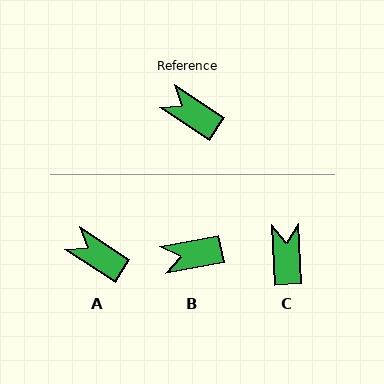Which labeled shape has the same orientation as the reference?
A.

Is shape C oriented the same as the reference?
No, it is off by about 55 degrees.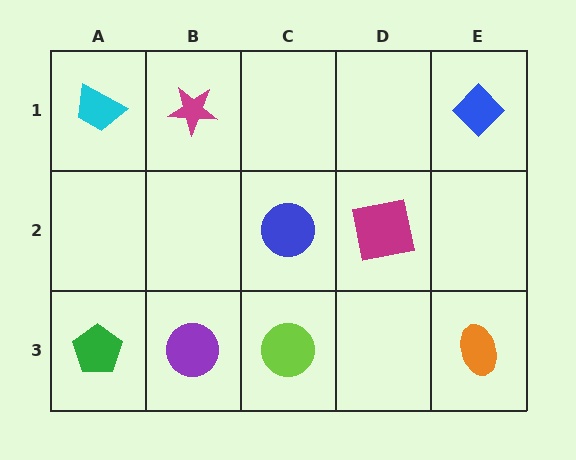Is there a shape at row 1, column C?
No, that cell is empty.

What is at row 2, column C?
A blue circle.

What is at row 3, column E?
An orange ellipse.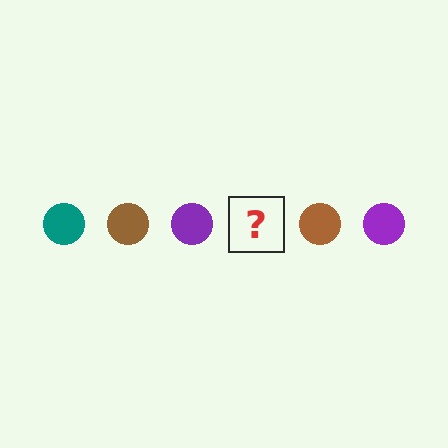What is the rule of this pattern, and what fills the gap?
The rule is that the pattern cycles through teal, brown, purple circles. The gap should be filled with a teal circle.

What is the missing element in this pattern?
The missing element is a teal circle.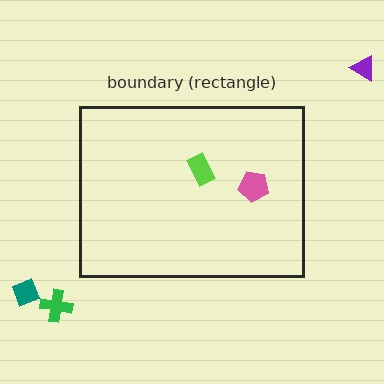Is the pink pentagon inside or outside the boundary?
Inside.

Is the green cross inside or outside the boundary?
Outside.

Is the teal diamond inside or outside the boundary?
Outside.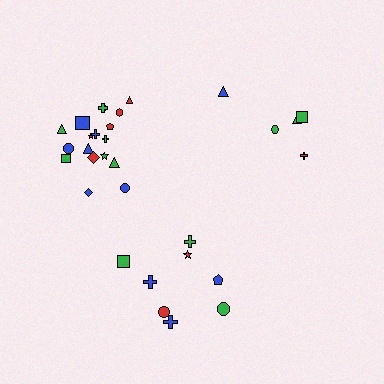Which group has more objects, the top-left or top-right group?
The top-left group.